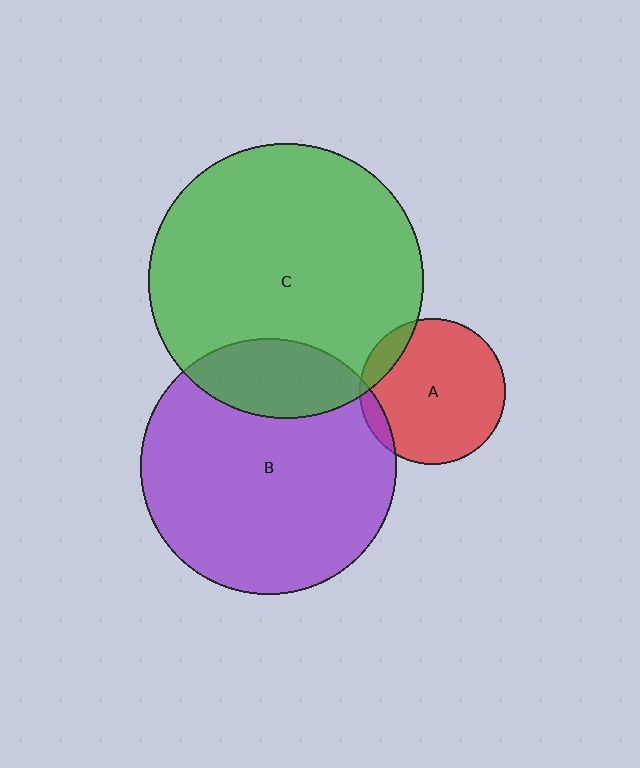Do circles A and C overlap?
Yes.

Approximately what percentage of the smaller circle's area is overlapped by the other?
Approximately 10%.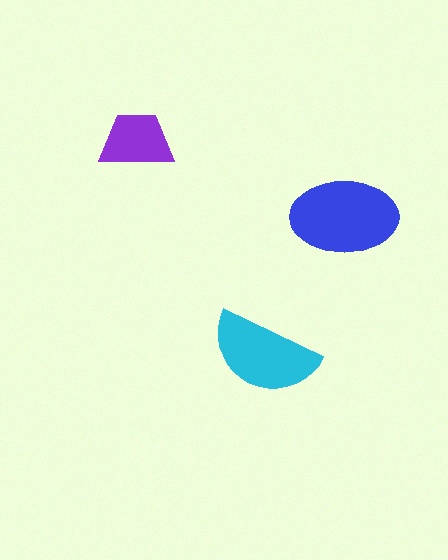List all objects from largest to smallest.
The blue ellipse, the cyan semicircle, the purple trapezoid.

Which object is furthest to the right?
The blue ellipse is rightmost.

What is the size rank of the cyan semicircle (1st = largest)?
2nd.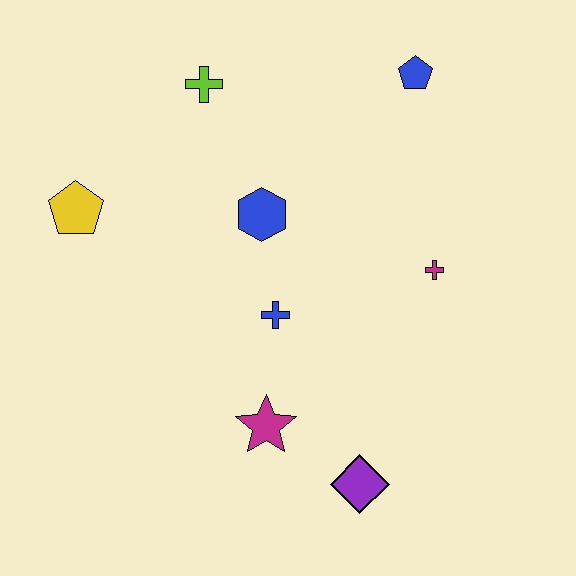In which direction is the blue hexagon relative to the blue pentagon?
The blue hexagon is to the left of the blue pentagon.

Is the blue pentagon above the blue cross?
Yes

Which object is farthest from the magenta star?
The blue pentagon is farthest from the magenta star.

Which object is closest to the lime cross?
The blue hexagon is closest to the lime cross.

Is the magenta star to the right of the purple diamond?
No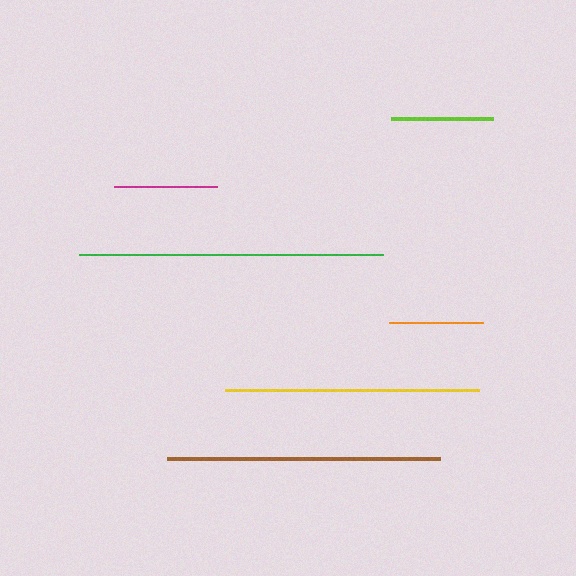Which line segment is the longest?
The green line is the longest at approximately 304 pixels.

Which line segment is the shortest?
The orange line is the shortest at approximately 94 pixels.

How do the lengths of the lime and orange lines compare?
The lime and orange lines are approximately the same length.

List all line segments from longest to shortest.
From longest to shortest: green, brown, yellow, magenta, lime, orange.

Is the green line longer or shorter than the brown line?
The green line is longer than the brown line.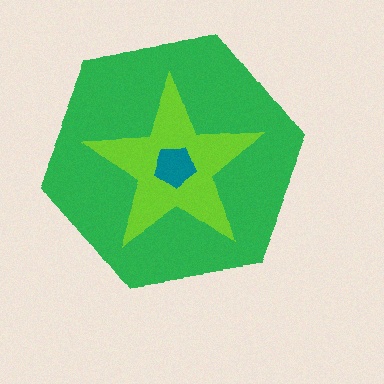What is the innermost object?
The teal pentagon.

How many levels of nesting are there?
3.